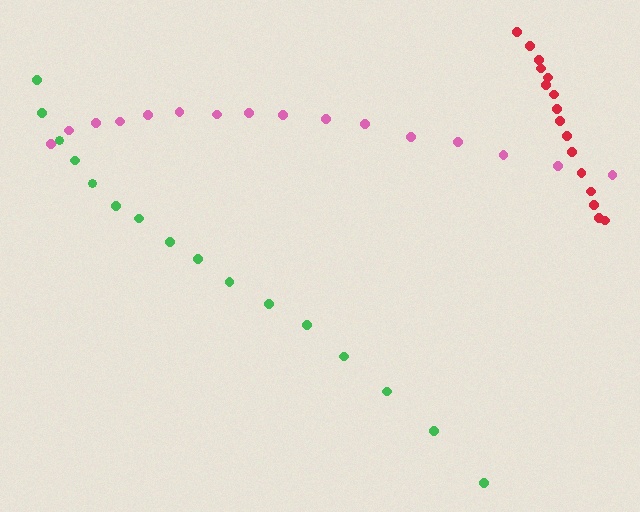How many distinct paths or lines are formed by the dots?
There are 3 distinct paths.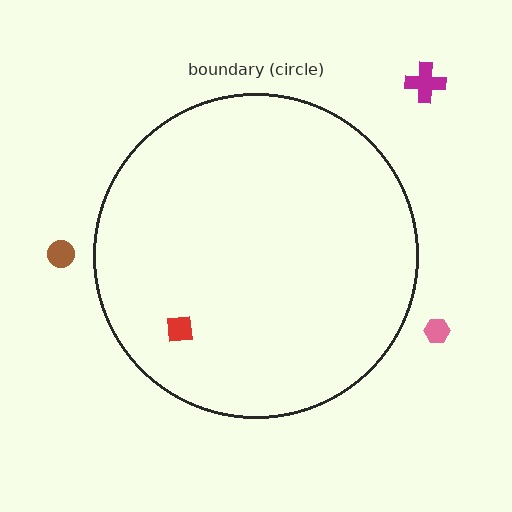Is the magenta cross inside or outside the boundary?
Outside.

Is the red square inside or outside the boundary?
Inside.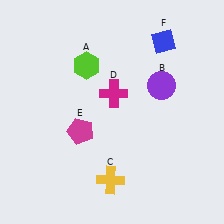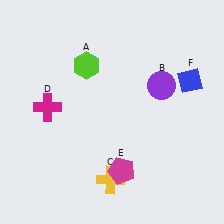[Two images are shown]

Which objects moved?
The objects that moved are: the magenta cross (D), the magenta pentagon (E), the blue diamond (F).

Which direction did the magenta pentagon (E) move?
The magenta pentagon (E) moved right.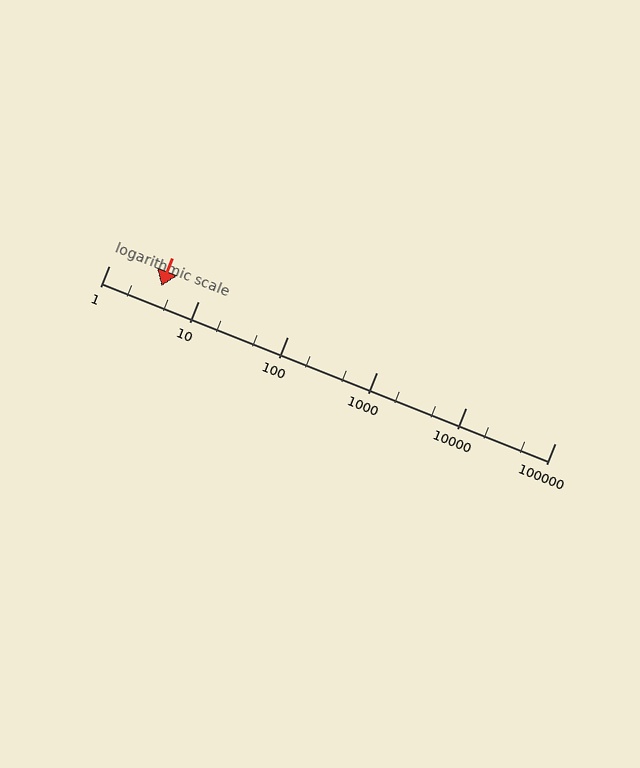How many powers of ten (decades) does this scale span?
The scale spans 5 decades, from 1 to 100000.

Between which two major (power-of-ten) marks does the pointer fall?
The pointer is between 1 and 10.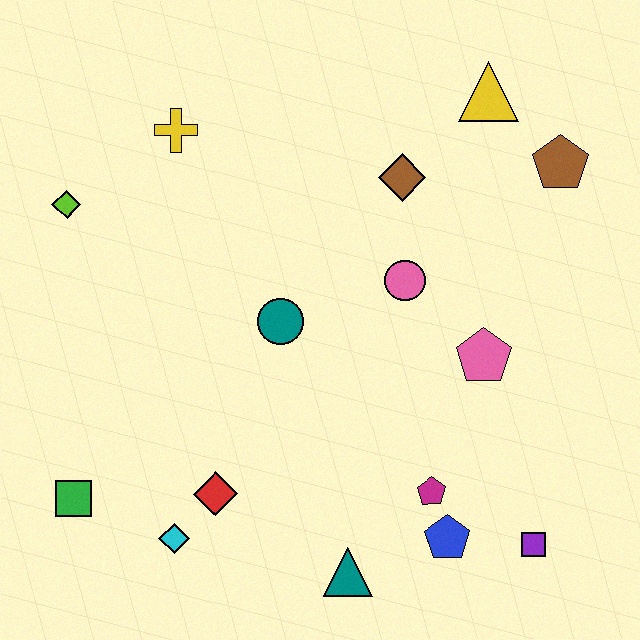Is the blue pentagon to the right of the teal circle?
Yes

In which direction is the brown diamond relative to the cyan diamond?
The brown diamond is above the cyan diamond.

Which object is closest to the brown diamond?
The pink circle is closest to the brown diamond.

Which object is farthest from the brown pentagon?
The green square is farthest from the brown pentagon.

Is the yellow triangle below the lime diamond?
No